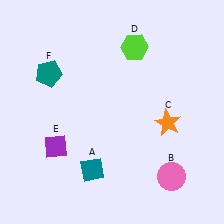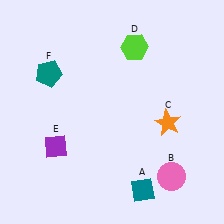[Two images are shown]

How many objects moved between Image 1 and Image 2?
1 object moved between the two images.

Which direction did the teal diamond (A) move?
The teal diamond (A) moved right.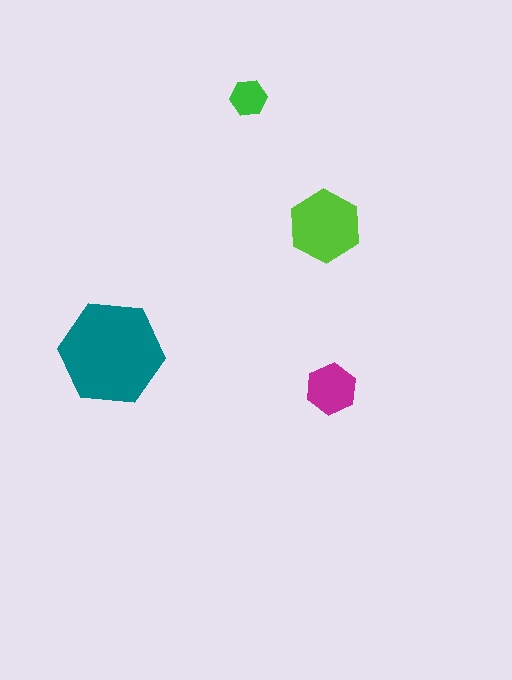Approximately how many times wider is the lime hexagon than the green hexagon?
About 2 times wider.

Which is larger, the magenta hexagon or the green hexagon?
The magenta one.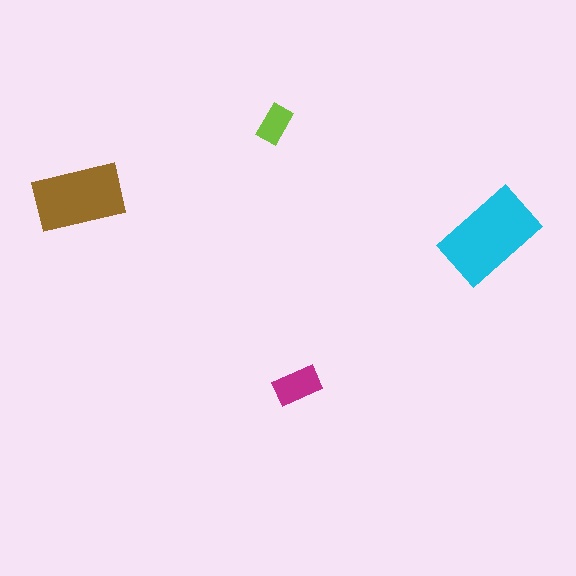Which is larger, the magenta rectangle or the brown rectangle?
The brown one.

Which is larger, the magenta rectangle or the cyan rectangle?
The cyan one.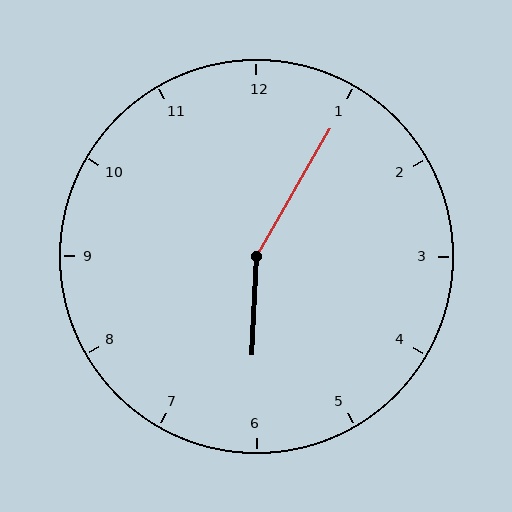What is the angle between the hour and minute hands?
Approximately 152 degrees.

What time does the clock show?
6:05.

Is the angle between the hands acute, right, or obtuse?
It is obtuse.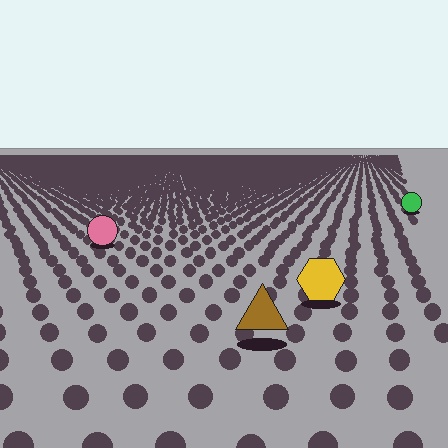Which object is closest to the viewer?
The brown triangle is closest. The texture marks near it are larger and more spread out.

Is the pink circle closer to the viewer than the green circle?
Yes. The pink circle is closer — you can tell from the texture gradient: the ground texture is coarser near it.